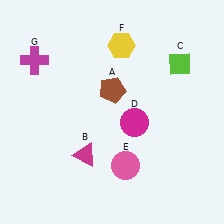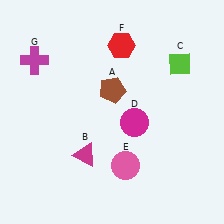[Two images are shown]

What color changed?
The hexagon (F) changed from yellow in Image 1 to red in Image 2.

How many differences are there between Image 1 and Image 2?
There is 1 difference between the two images.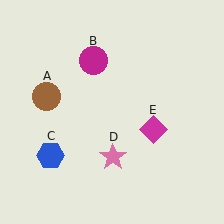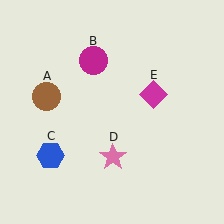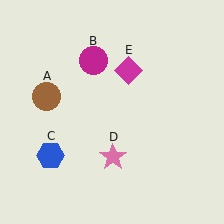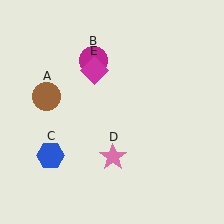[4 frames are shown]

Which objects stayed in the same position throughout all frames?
Brown circle (object A) and magenta circle (object B) and blue hexagon (object C) and pink star (object D) remained stationary.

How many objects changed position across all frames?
1 object changed position: magenta diamond (object E).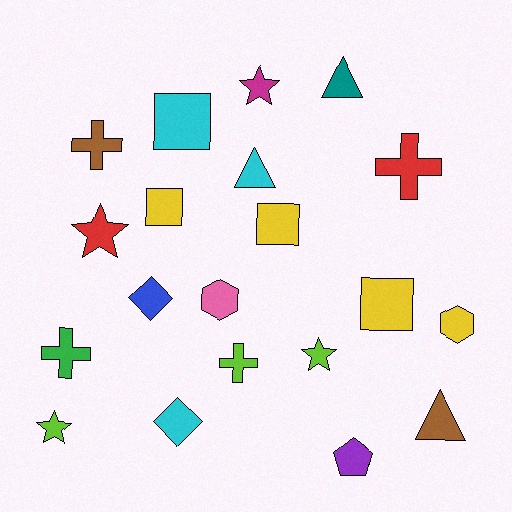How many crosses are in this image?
There are 4 crosses.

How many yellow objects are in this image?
There are 4 yellow objects.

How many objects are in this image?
There are 20 objects.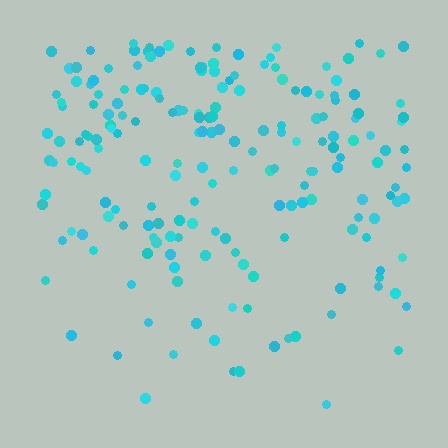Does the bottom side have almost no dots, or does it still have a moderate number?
Still a moderate number, just noticeably fewer than the top.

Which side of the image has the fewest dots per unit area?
The bottom.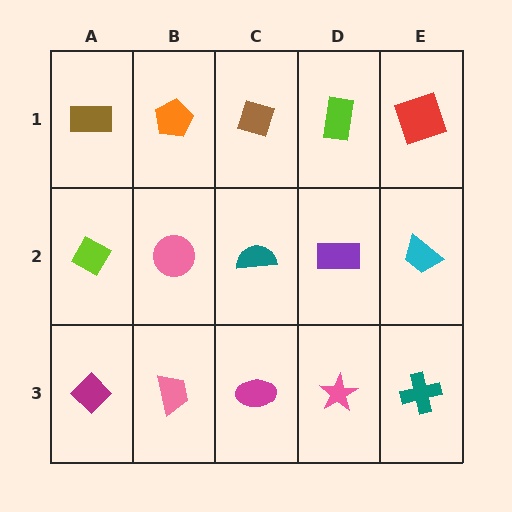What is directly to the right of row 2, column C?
A purple rectangle.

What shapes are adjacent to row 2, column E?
A red square (row 1, column E), a teal cross (row 3, column E), a purple rectangle (row 2, column D).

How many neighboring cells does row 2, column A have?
3.